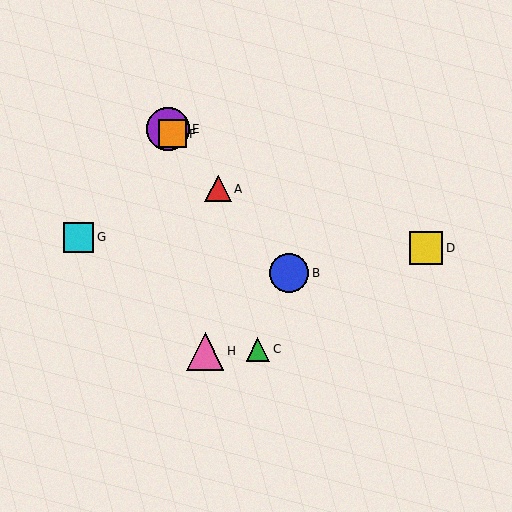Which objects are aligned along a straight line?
Objects A, B, E, F are aligned along a straight line.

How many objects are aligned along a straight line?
4 objects (A, B, E, F) are aligned along a straight line.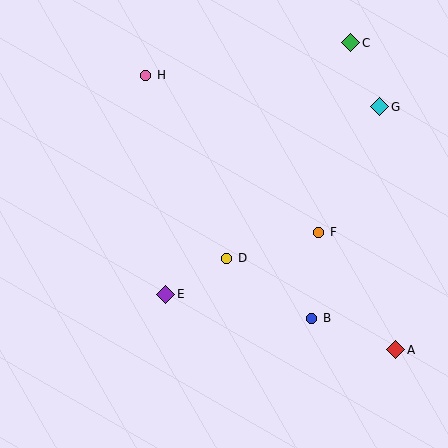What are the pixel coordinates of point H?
Point H is at (146, 75).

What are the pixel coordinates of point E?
Point E is at (166, 294).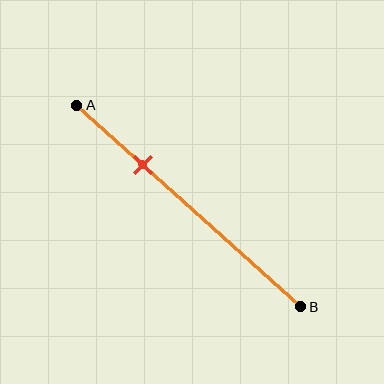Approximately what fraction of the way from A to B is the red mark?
The red mark is approximately 30% of the way from A to B.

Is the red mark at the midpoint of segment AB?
No, the mark is at about 30% from A, not at the 50% midpoint.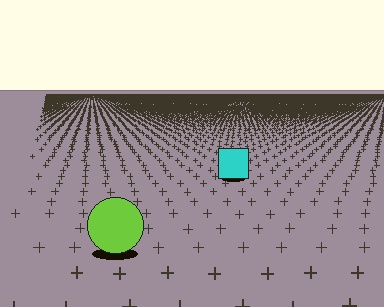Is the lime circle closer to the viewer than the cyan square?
Yes. The lime circle is closer — you can tell from the texture gradient: the ground texture is coarser near it.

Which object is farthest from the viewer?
The cyan square is farthest from the viewer. It appears smaller and the ground texture around it is denser.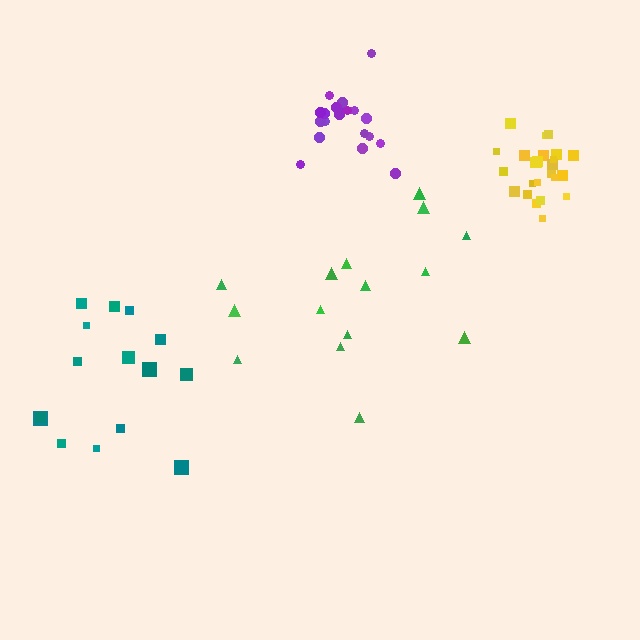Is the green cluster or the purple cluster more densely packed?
Purple.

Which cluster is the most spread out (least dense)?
Green.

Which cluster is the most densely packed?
Yellow.